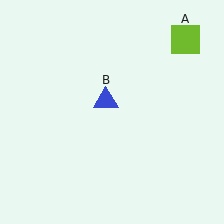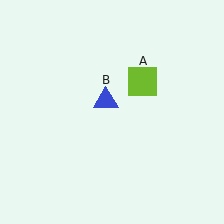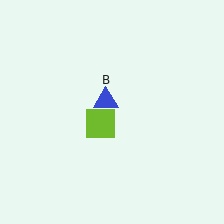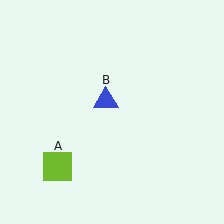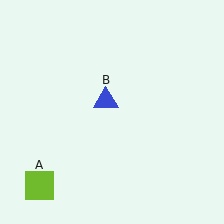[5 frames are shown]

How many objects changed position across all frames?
1 object changed position: lime square (object A).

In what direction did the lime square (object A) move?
The lime square (object A) moved down and to the left.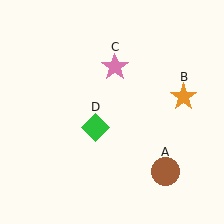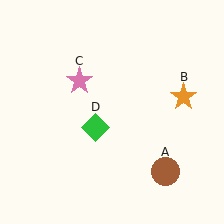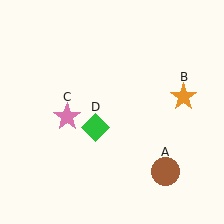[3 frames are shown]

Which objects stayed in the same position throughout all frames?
Brown circle (object A) and orange star (object B) and green diamond (object D) remained stationary.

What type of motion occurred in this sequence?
The pink star (object C) rotated counterclockwise around the center of the scene.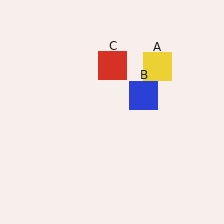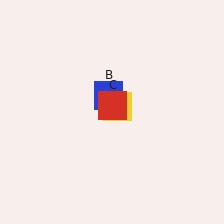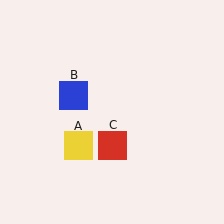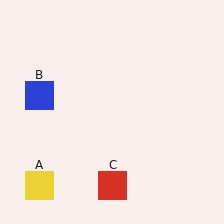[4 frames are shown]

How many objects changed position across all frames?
3 objects changed position: yellow square (object A), blue square (object B), red square (object C).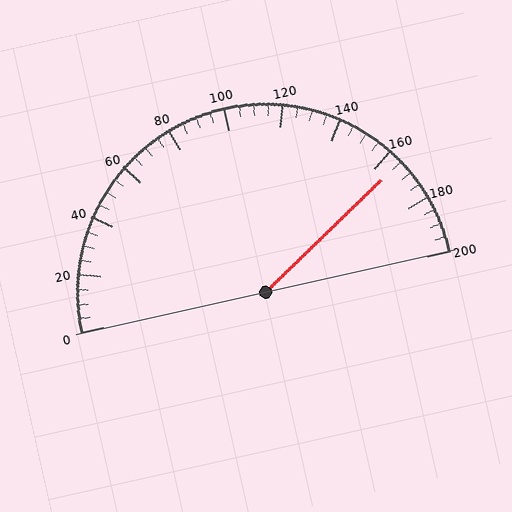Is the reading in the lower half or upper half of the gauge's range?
The reading is in the upper half of the range (0 to 200).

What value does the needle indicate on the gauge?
The needle indicates approximately 165.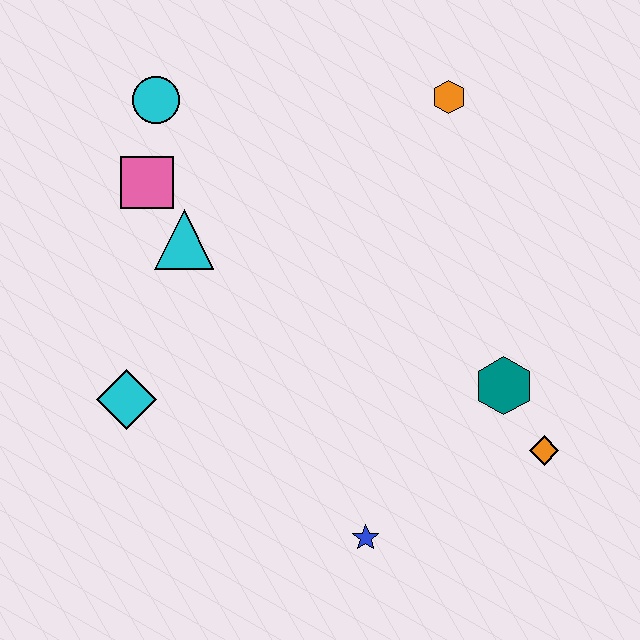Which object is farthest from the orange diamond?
The cyan circle is farthest from the orange diamond.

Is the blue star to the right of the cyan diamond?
Yes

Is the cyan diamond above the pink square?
No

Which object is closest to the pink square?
The cyan triangle is closest to the pink square.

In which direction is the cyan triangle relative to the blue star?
The cyan triangle is above the blue star.